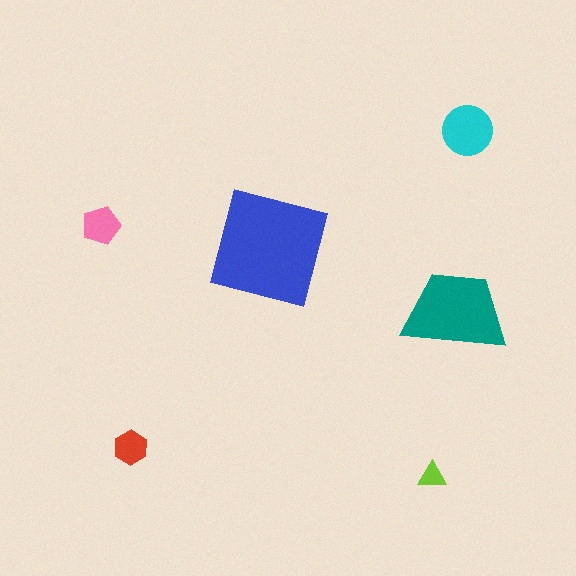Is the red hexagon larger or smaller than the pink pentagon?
Smaller.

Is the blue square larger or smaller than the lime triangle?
Larger.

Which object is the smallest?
The lime triangle.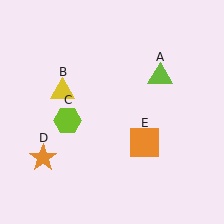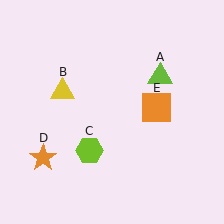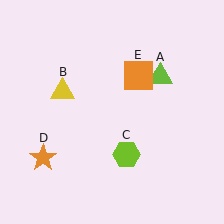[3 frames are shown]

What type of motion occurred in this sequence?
The lime hexagon (object C), orange square (object E) rotated counterclockwise around the center of the scene.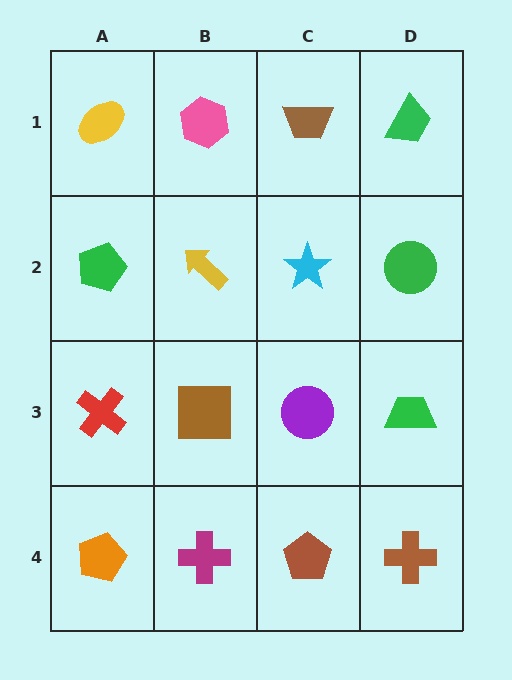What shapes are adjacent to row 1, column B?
A yellow arrow (row 2, column B), a yellow ellipse (row 1, column A), a brown trapezoid (row 1, column C).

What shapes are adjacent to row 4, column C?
A purple circle (row 3, column C), a magenta cross (row 4, column B), a brown cross (row 4, column D).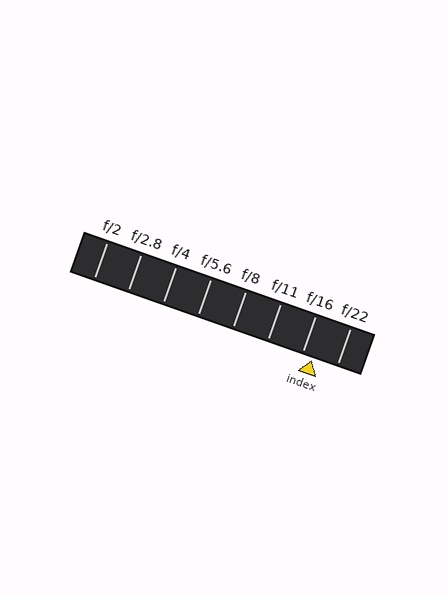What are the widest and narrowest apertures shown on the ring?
The widest aperture shown is f/2 and the narrowest is f/22.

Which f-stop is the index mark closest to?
The index mark is closest to f/16.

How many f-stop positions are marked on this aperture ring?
There are 8 f-stop positions marked.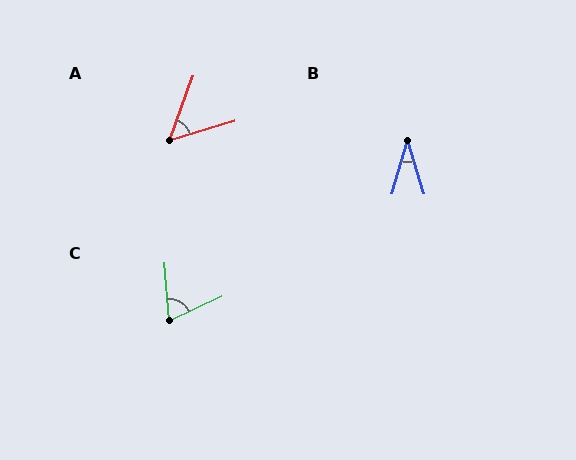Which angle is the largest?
C, at approximately 69 degrees.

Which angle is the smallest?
B, at approximately 33 degrees.